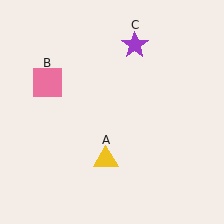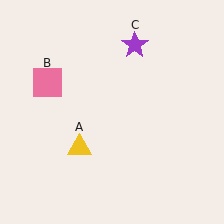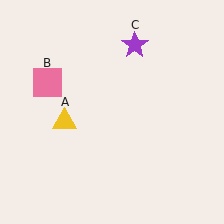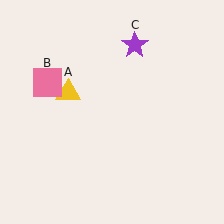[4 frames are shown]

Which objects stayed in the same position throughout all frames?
Pink square (object B) and purple star (object C) remained stationary.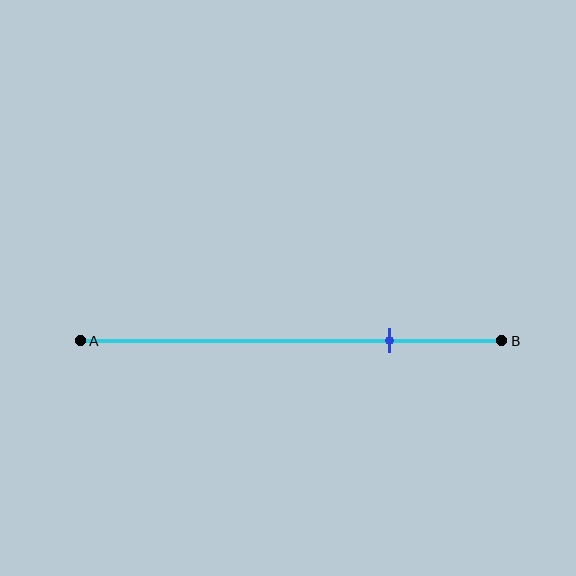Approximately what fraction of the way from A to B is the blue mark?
The blue mark is approximately 75% of the way from A to B.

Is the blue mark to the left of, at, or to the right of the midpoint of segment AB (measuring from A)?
The blue mark is to the right of the midpoint of segment AB.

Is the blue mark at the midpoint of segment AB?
No, the mark is at about 75% from A, not at the 50% midpoint.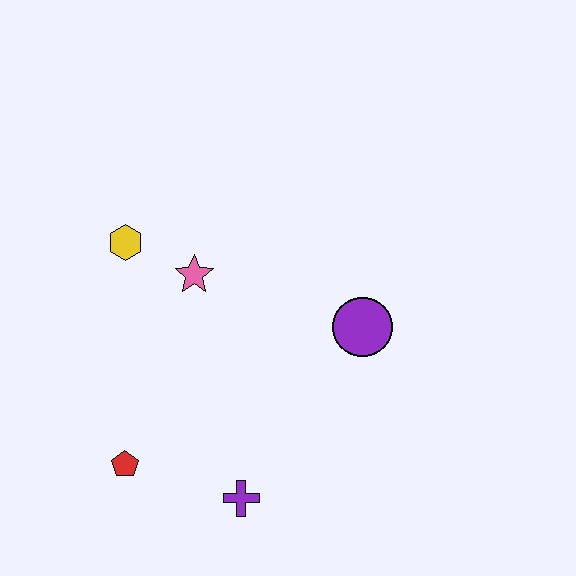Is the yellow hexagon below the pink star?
No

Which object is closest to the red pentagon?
The purple cross is closest to the red pentagon.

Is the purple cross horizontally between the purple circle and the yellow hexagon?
Yes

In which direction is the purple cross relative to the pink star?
The purple cross is below the pink star.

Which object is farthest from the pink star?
The purple cross is farthest from the pink star.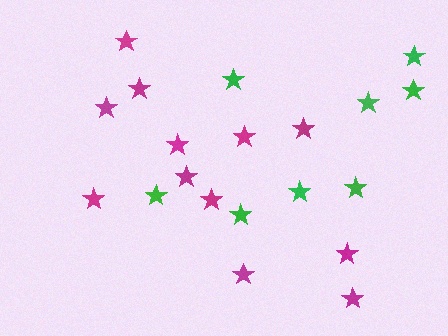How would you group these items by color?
There are 2 groups: one group of magenta stars (12) and one group of green stars (8).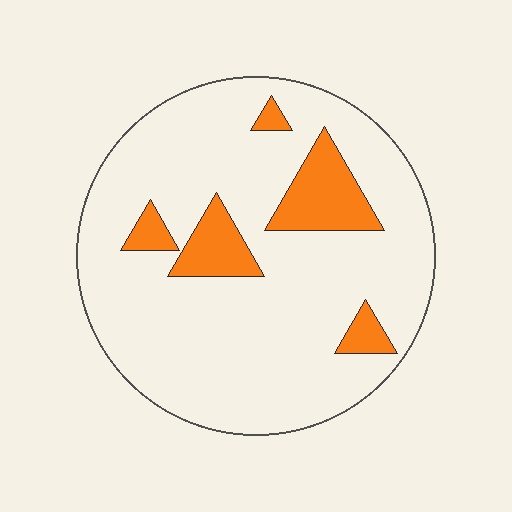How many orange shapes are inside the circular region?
5.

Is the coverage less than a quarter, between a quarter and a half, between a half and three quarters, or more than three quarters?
Less than a quarter.